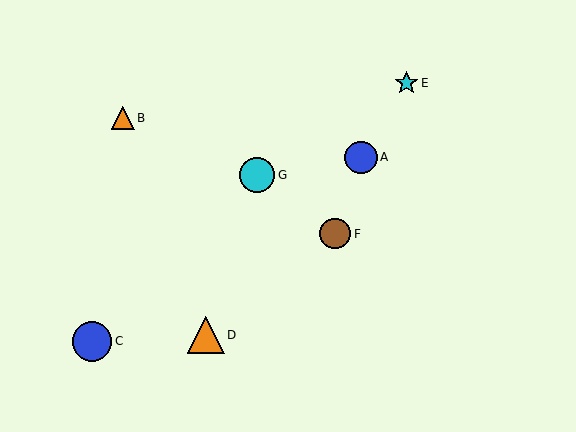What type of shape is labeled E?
Shape E is a cyan star.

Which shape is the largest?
The blue circle (labeled C) is the largest.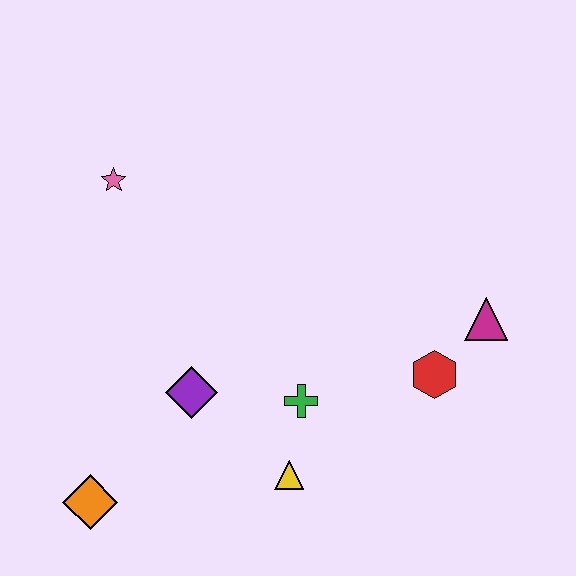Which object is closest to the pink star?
The purple diamond is closest to the pink star.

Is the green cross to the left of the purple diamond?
No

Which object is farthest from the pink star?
The magenta triangle is farthest from the pink star.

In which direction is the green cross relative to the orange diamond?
The green cross is to the right of the orange diamond.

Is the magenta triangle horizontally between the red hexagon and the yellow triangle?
No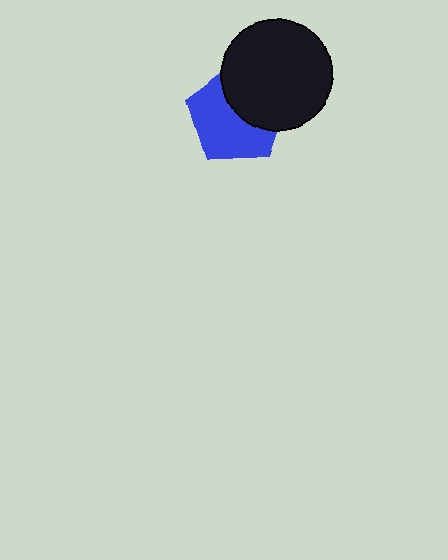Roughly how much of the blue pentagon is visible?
About half of it is visible (roughly 59%).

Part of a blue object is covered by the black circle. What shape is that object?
It is a pentagon.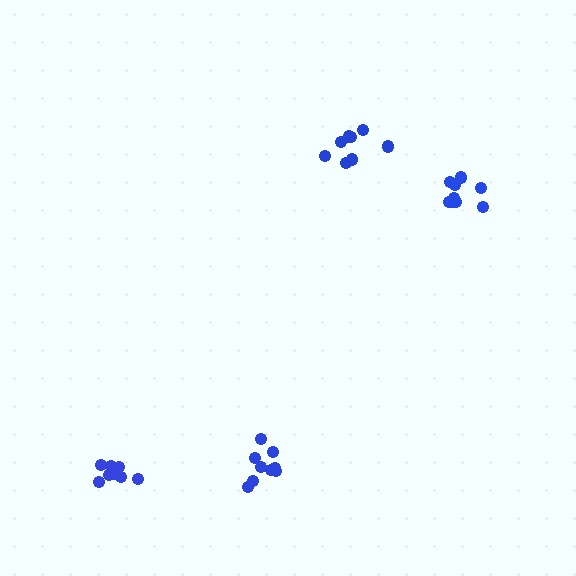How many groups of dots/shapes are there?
There are 4 groups.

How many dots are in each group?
Group 1: 10 dots, Group 2: 9 dots, Group 3: 8 dots, Group 4: 8 dots (35 total).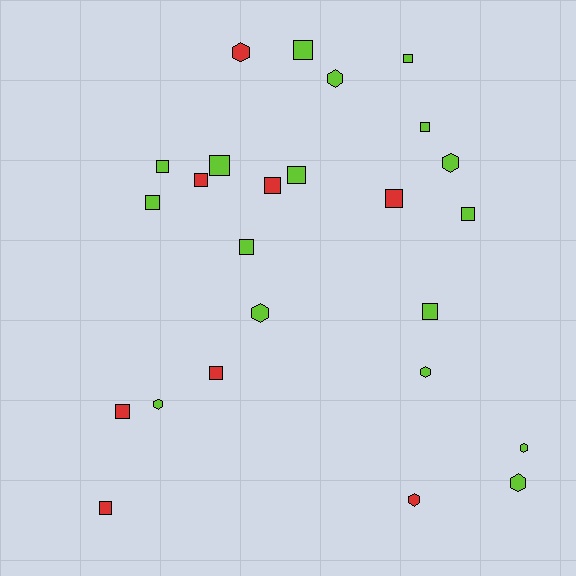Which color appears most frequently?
Lime, with 17 objects.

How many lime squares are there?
There are 10 lime squares.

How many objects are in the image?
There are 25 objects.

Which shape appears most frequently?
Square, with 16 objects.